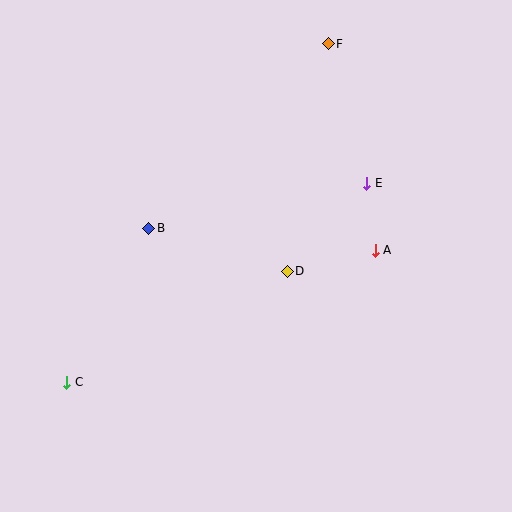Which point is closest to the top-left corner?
Point B is closest to the top-left corner.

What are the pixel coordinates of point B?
Point B is at (149, 228).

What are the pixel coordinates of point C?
Point C is at (67, 382).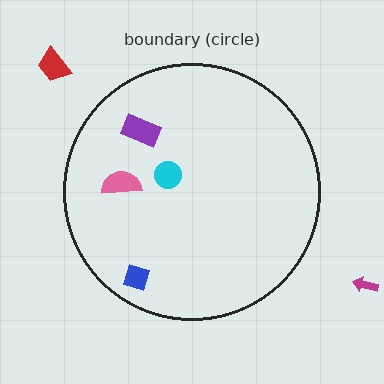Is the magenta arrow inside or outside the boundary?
Outside.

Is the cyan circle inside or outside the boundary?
Inside.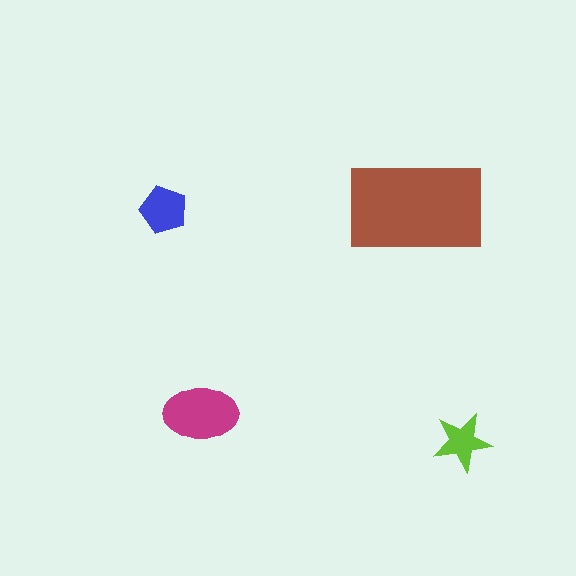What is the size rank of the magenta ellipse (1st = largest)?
2nd.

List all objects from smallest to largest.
The lime star, the blue pentagon, the magenta ellipse, the brown rectangle.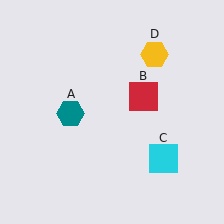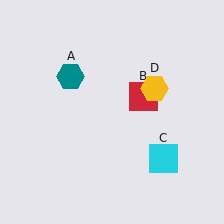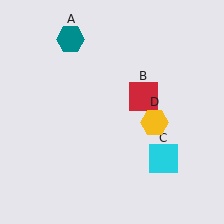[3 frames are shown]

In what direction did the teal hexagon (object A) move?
The teal hexagon (object A) moved up.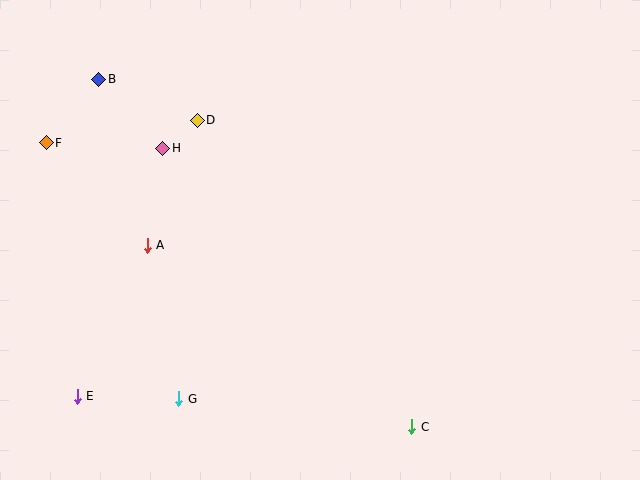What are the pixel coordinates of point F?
Point F is at (46, 143).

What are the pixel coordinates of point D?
Point D is at (197, 120).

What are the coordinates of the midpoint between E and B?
The midpoint between E and B is at (88, 238).